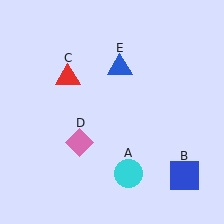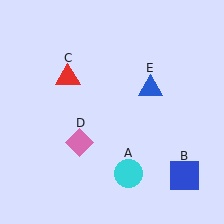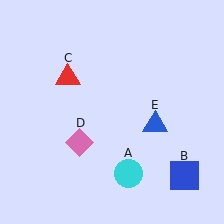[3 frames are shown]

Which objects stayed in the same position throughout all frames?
Cyan circle (object A) and blue square (object B) and red triangle (object C) and pink diamond (object D) remained stationary.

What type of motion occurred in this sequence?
The blue triangle (object E) rotated clockwise around the center of the scene.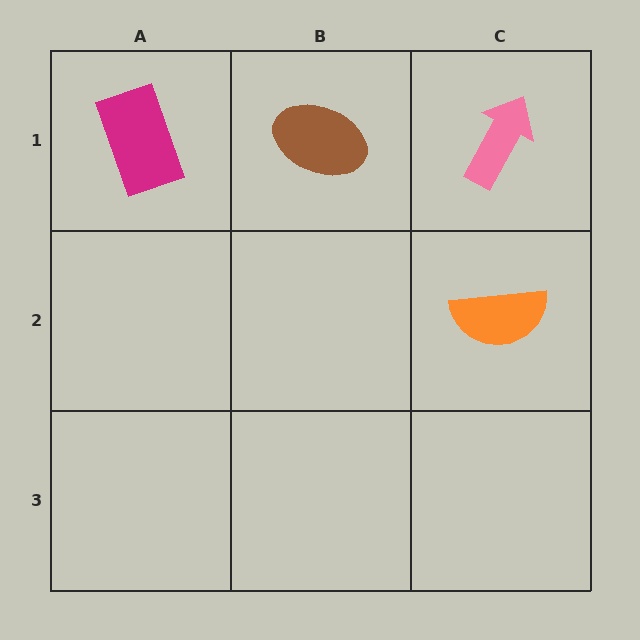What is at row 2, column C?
An orange semicircle.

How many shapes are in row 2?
1 shape.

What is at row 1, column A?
A magenta rectangle.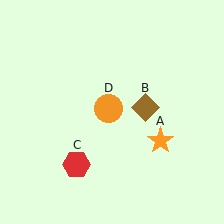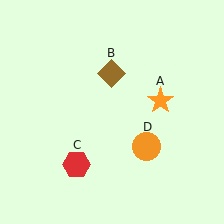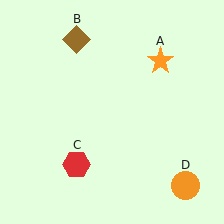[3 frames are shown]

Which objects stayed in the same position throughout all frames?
Red hexagon (object C) remained stationary.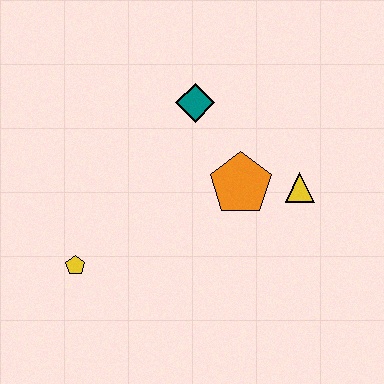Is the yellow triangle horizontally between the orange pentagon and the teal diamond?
No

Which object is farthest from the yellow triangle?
The yellow pentagon is farthest from the yellow triangle.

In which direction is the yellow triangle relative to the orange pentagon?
The yellow triangle is to the right of the orange pentagon.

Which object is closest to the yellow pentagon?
The orange pentagon is closest to the yellow pentagon.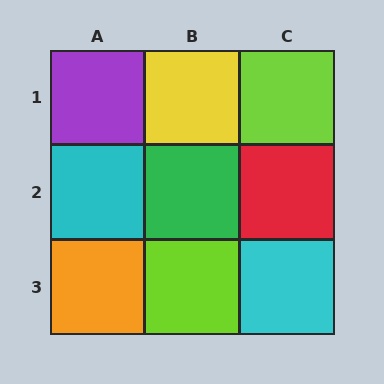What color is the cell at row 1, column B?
Yellow.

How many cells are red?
1 cell is red.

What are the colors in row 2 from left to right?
Cyan, green, red.